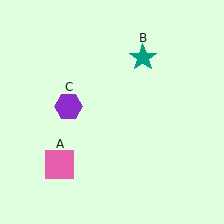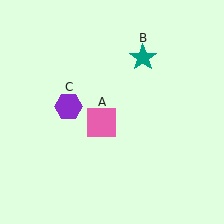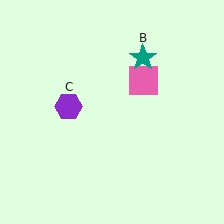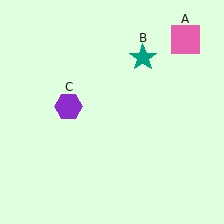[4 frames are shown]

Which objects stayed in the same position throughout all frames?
Teal star (object B) and purple hexagon (object C) remained stationary.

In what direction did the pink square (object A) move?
The pink square (object A) moved up and to the right.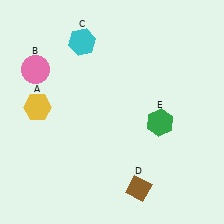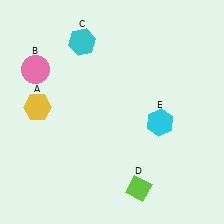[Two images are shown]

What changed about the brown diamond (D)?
In Image 1, D is brown. In Image 2, it changed to lime.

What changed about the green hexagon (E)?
In Image 1, E is green. In Image 2, it changed to cyan.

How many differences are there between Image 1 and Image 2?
There are 2 differences between the two images.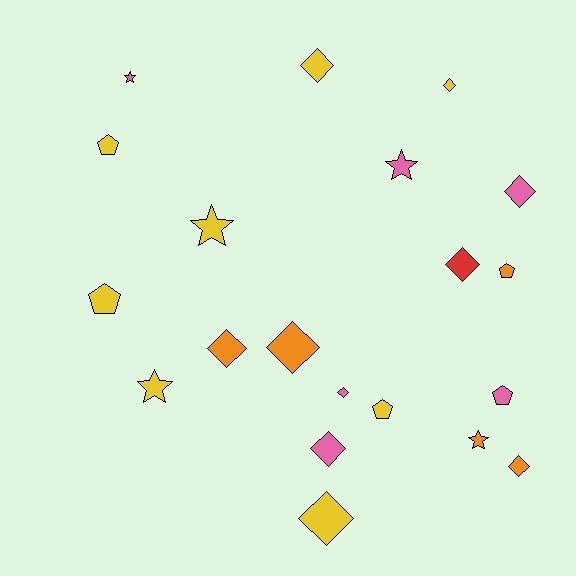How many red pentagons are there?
There are no red pentagons.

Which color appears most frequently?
Yellow, with 8 objects.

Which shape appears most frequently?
Diamond, with 10 objects.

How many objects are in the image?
There are 20 objects.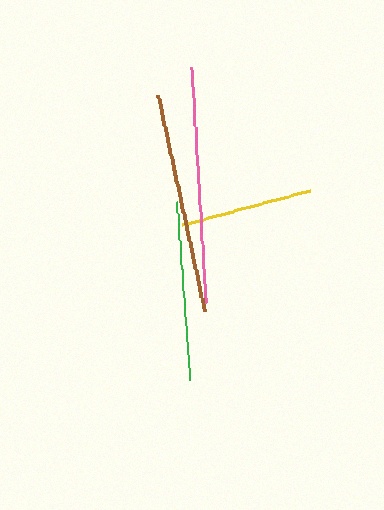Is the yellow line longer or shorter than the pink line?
The pink line is longer than the yellow line.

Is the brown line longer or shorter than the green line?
The brown line is longer than the green line.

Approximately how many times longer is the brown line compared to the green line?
The brown line is approximately 1.2 times the length of the green line.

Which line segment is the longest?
The pink line is the longest at approximately 235 pixels.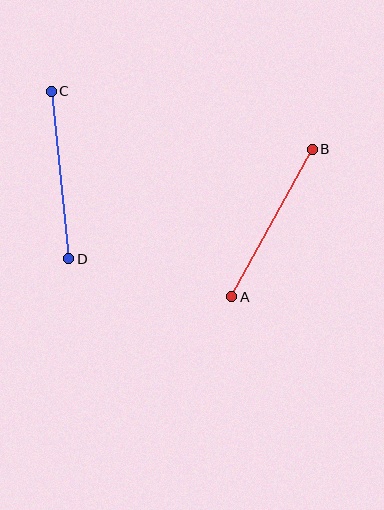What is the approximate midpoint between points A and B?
The midpoint is at approximately (272, 223) pixels.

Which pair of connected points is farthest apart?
Points C and D are farthest apart.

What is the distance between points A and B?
The distance is approximately 168 pixels.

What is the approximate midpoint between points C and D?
The midpoint is at approximately (60, 175) pixels.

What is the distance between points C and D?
The distance is approximately 168 pixels.